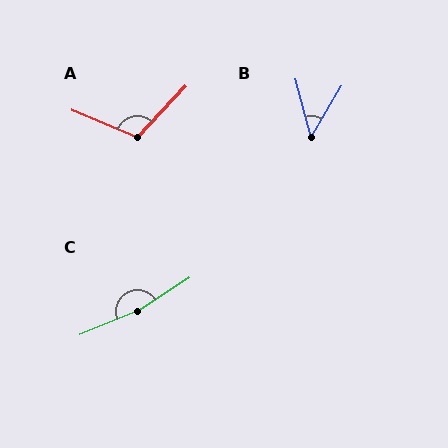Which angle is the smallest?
B, at approximately 46 degrees.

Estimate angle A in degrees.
Approximately 111 degrees.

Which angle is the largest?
C, at approximately 169 degrees.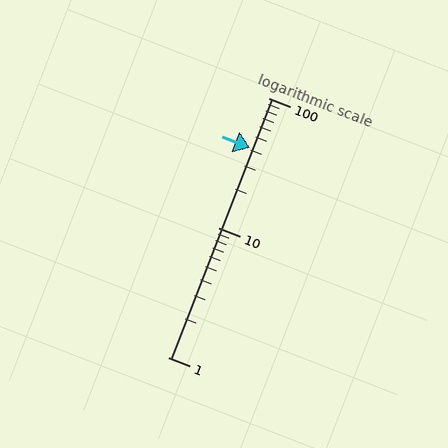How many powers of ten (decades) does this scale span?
The scale spans 2 decades, from 1 to 100.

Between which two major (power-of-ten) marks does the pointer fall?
The pointer is between 10 and 100.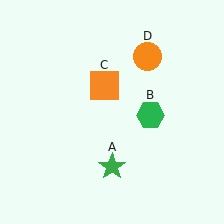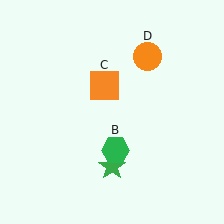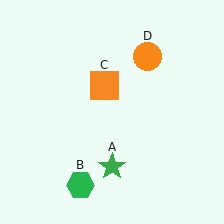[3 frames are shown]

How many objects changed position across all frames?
1 object changed position: green hexagon (object B).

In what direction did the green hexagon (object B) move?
The green hexagon (object B) moved down and to the left.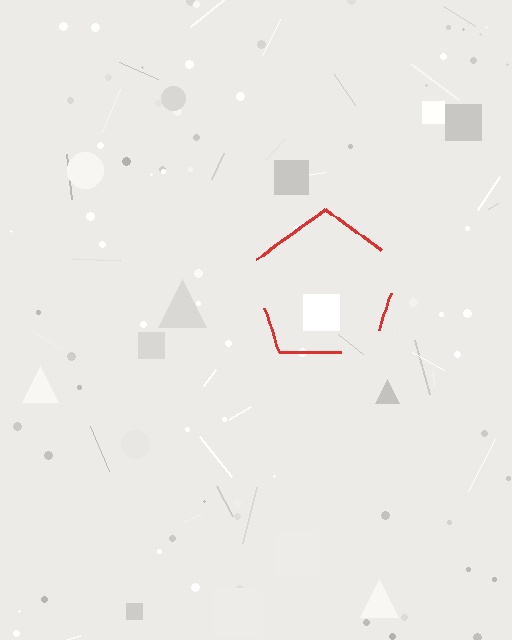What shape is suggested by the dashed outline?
The dashed outline suggests a pentagon.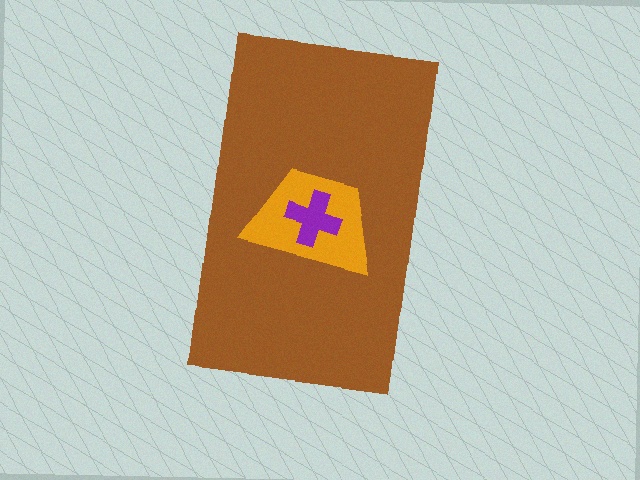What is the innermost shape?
The purple cross.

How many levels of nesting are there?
3.